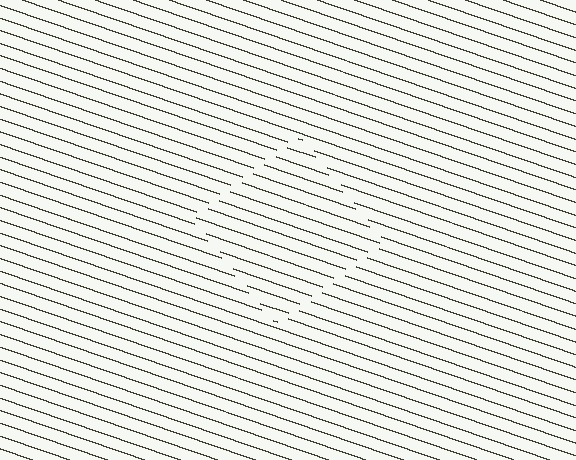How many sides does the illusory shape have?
4 sides — the line-ends trace a square.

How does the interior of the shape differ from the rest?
The interior of the shape contains the same grating, shifted by half a period — the contour is defined by the phase discontinuity where line-ends from the inner and outer gratings abut.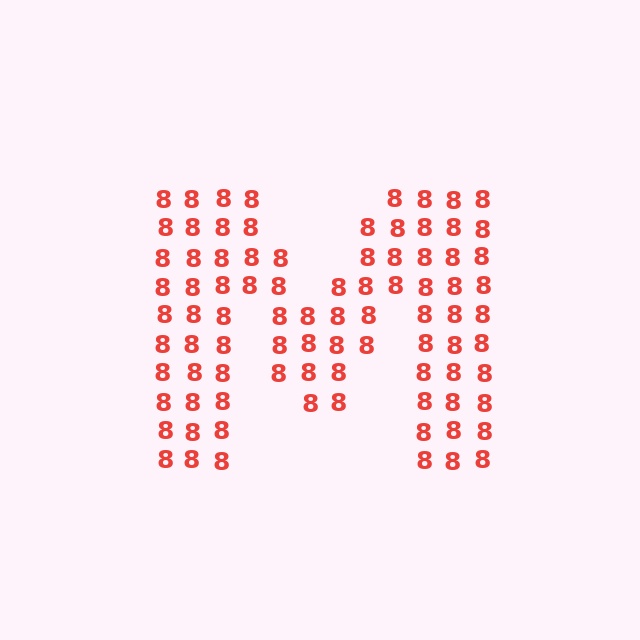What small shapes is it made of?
It is made of small digit 8's.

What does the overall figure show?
The overall figure shows the letter M.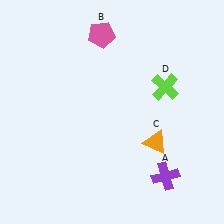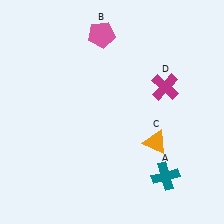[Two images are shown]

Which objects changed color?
A changed from purple to teal. D changed from lime to magenta.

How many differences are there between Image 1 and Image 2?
There are 2 differences between the two images.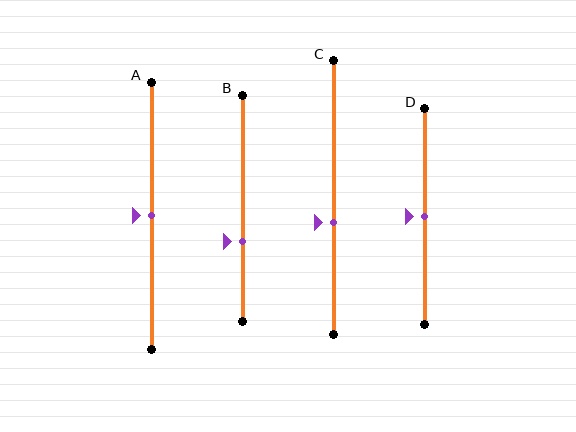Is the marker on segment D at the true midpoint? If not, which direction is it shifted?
Yes, the marker on segment D is at the true midpoint.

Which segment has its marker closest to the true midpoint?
Segment A has its marker closest to the true midpoint.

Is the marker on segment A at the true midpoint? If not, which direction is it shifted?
Yes, the marker on segment A is at the true midpoint.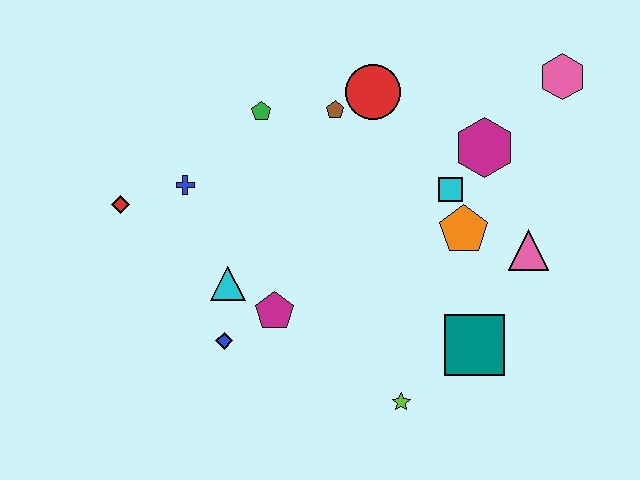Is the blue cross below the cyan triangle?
No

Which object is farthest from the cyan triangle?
The pink hexagon is farthest from the cyan triangle.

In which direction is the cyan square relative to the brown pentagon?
The cyan square is to the right of the brown pentagon.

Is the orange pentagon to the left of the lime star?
No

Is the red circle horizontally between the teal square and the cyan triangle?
Yes